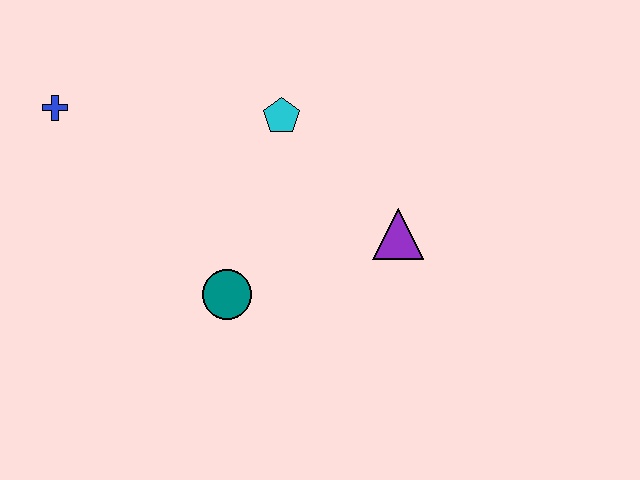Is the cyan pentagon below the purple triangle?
No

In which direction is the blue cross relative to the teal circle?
The blue cross is above the teal circle.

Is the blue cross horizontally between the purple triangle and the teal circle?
No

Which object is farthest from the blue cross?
The purple triangle is farthest from the blue cross.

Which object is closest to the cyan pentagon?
The purple triangle is closest to the cyan pentagon.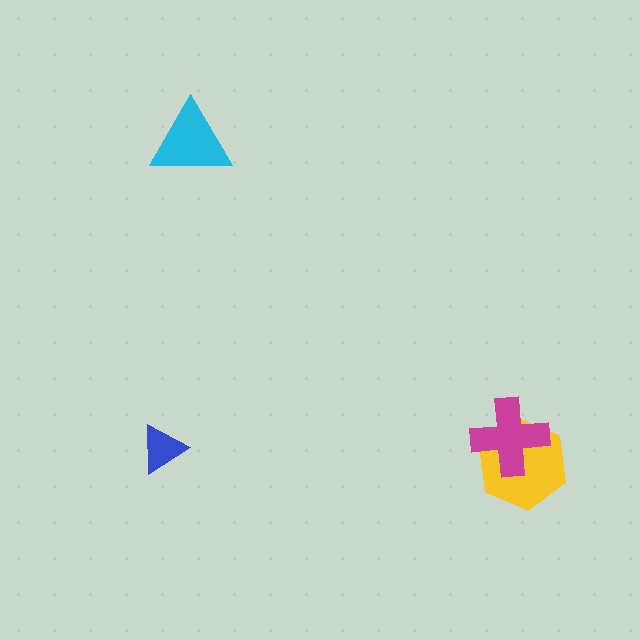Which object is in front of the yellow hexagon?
The magenta cross is in front of the yellow hexagon.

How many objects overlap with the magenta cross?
1 object overlaps with the magenta cross.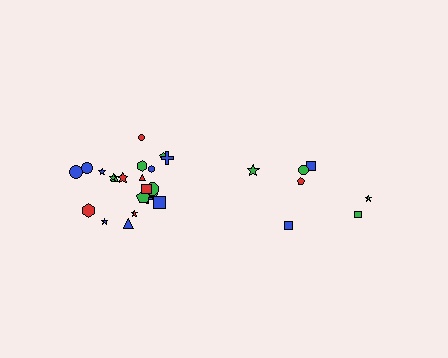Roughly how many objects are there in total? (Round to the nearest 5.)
Roughly 30 objects in total.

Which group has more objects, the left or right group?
The left group.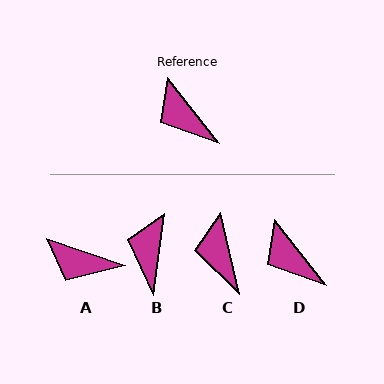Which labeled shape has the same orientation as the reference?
D.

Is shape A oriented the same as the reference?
No, it is off by about 34 degrees.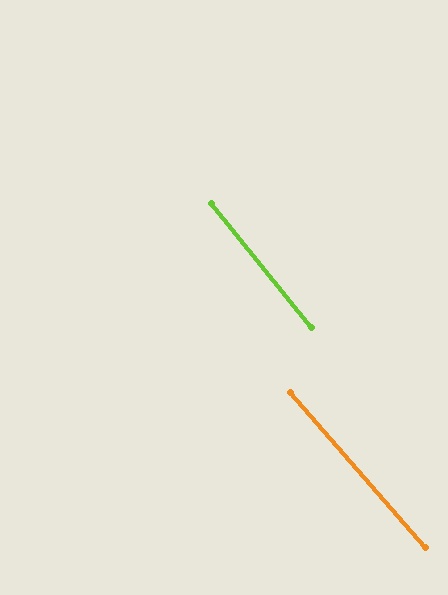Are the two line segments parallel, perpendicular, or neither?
Parallel — their directions differ by only 1.8°.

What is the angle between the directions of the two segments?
Approximately 2 degrees.